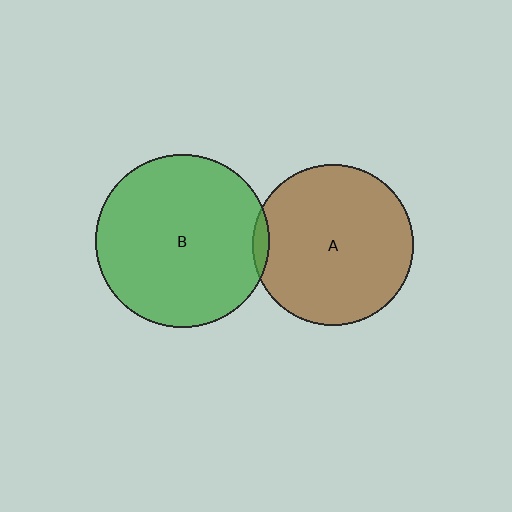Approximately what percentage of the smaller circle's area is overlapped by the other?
Approximately 5%.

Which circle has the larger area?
Circle B (green).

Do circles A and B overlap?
Yes.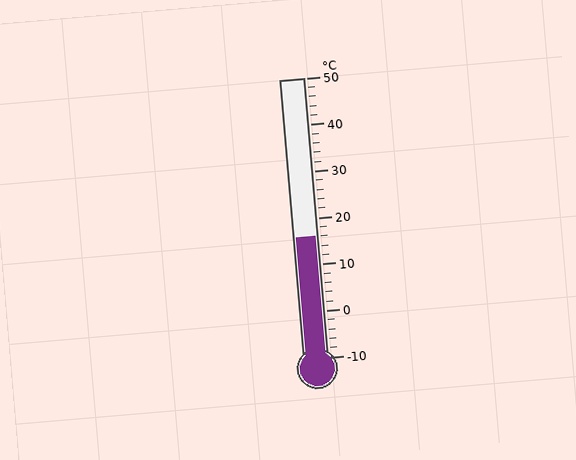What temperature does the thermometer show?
The thermometer shows approximately 16°C.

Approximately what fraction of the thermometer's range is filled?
The thermometer is filled to approximately 45% of its range.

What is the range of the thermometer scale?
The thermometer scale ranges from -10°C to 50°C.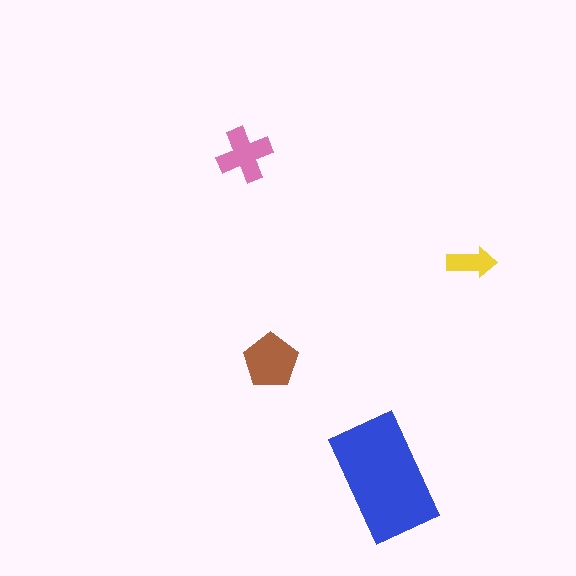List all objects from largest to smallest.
The blue rectangle, the brown pentagon, the pink cross, the yellow arrow.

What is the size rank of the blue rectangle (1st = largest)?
1st.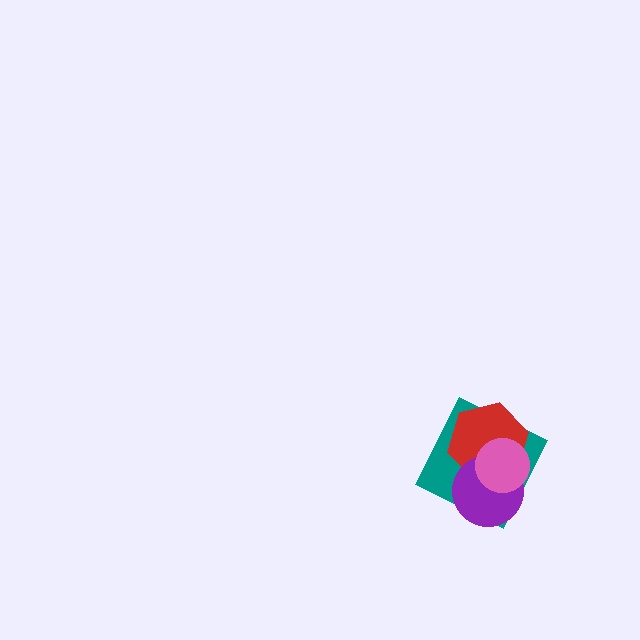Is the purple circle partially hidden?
Yes, it is partially covered by another shape.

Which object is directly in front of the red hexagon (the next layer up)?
The purple circle is directly in front of the red hexagon.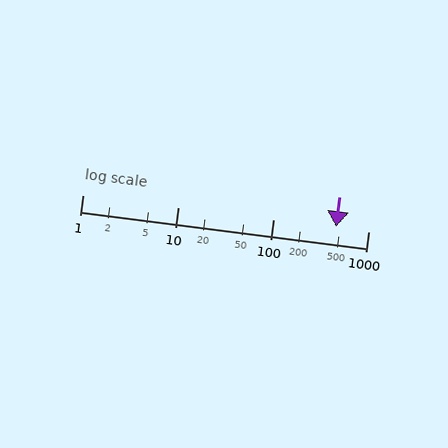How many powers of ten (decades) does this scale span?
The scale spans 3 decades, from 1 to 1000.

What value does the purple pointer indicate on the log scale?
The pointer indicates approximately 460.